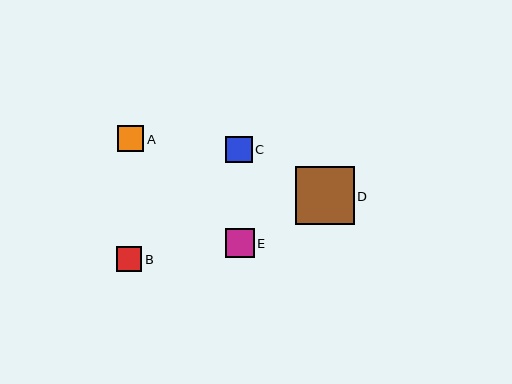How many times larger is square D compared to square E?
Square D is approximately 2.0 times the size of square E.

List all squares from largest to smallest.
From largest to smallest: D, E, C, A, B.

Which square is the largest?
Square D is the largest with a size of approximately 58 pixels.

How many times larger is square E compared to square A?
Square E is approximately 1.1 times the size of square A.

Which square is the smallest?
Square B is the smallest with a size of approximately 26 pixels.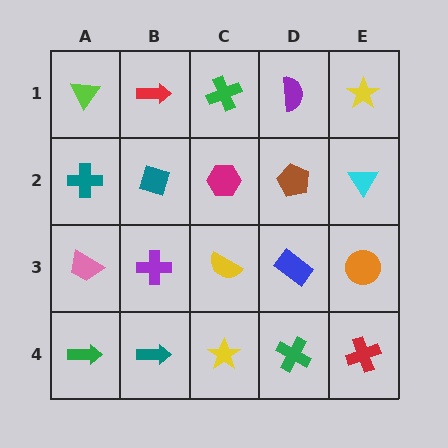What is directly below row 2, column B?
A purple cross.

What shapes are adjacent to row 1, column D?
A brown pentagon (row 2, column D), a green cross (row 1, column C), a yellow star (row 1, column E).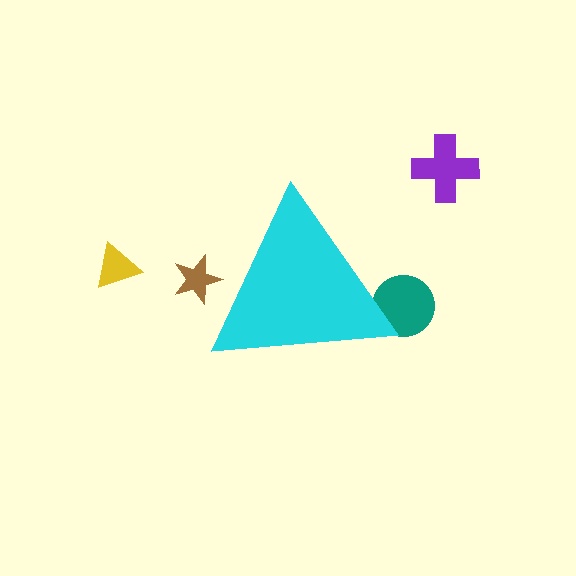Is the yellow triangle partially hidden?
No, the yellow triangle is fully visible.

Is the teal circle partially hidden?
Yes, the teal circle is partially hidden behind the cyan triangle.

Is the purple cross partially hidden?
No, the purple cross is fully visible.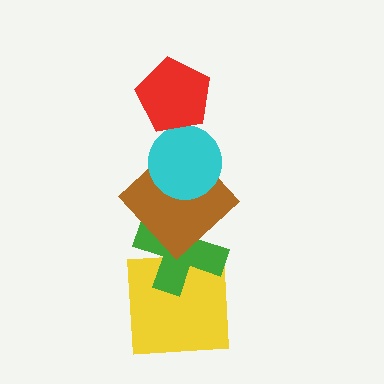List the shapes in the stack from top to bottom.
From top to bottom: the red pentagon, the cyan circle, the brown diamond, the green cross, the yellow square.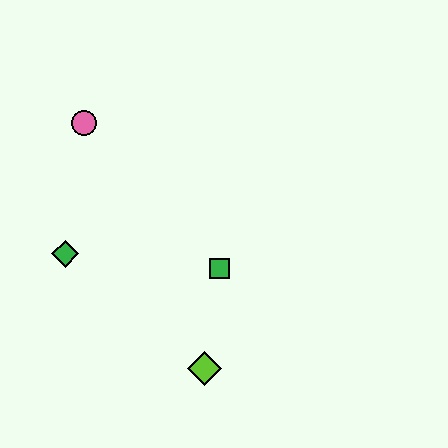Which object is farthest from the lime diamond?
The pink circle is farthest from the lime diamond.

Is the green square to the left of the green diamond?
No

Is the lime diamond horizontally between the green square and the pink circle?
Yes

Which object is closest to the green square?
The lime diamond is closest to the green square.